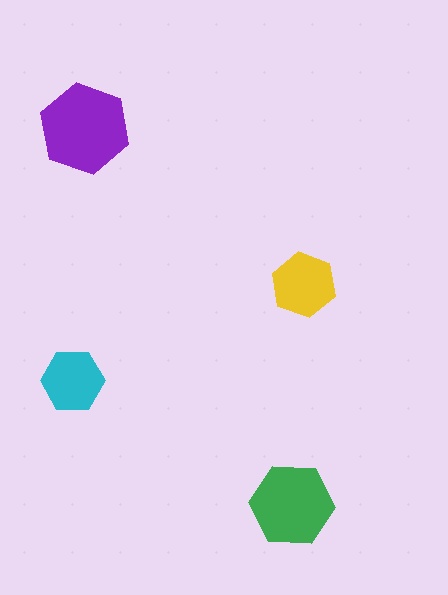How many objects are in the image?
There are 4 objects in the image.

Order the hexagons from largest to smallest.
the purple one, the green one, the yellow one, the cyan one.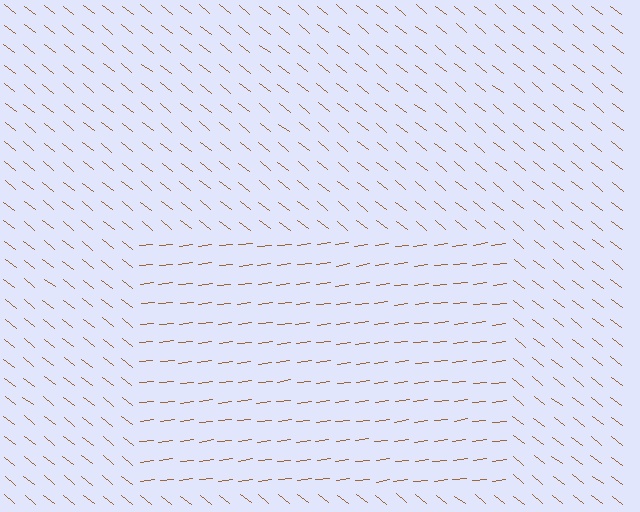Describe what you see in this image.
The image is filled with small brown line segments. A rectangle region in the image has lines oriented differently from the surrounding lines, creating a visible texture boundary.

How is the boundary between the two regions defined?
The boundary is defined purely by a change in line orientation (approximately 45 degrees difference). All lines are the same color and thickness.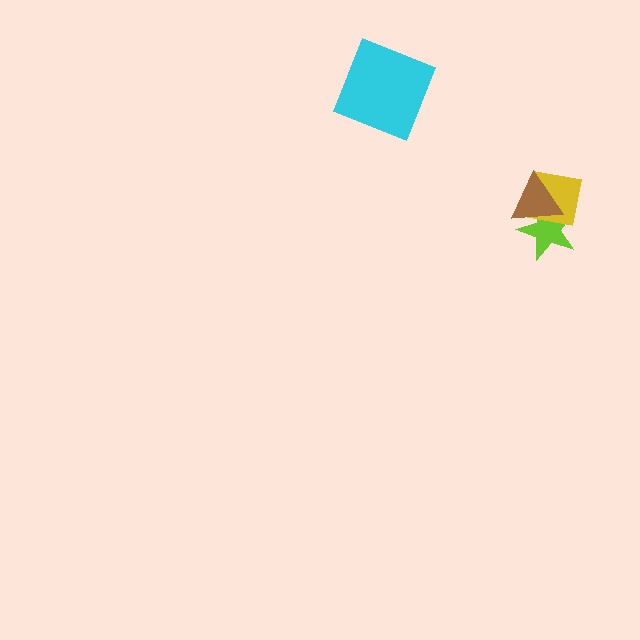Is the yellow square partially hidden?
Yes, it is partially covered by another shape.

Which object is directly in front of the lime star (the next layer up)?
The yellow square is directly in front of the lime star.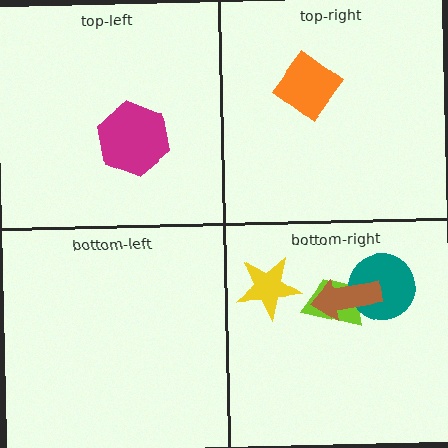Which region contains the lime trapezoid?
The bottom-right region.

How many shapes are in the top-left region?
1.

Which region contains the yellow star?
The bottom-right region.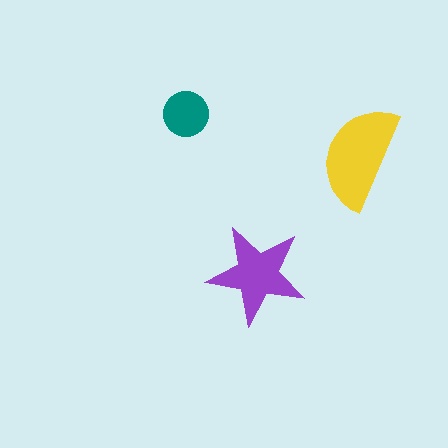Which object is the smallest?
The teal circle.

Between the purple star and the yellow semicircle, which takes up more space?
The yellow semicircle.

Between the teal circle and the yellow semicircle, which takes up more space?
The yellow semicircle.